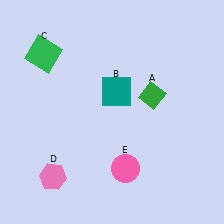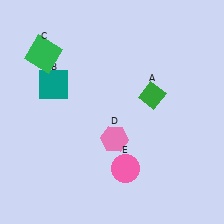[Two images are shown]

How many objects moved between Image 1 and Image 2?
2 objects moved between the two images.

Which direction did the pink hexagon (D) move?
The pink hexagon (D) moved right.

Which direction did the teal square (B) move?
The teal square (B) moved left.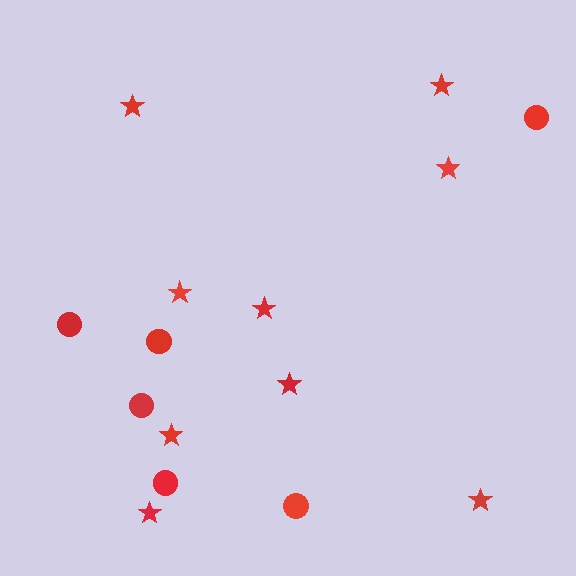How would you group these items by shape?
There are 2 groups: one group of stars (9) and one group of circles (6).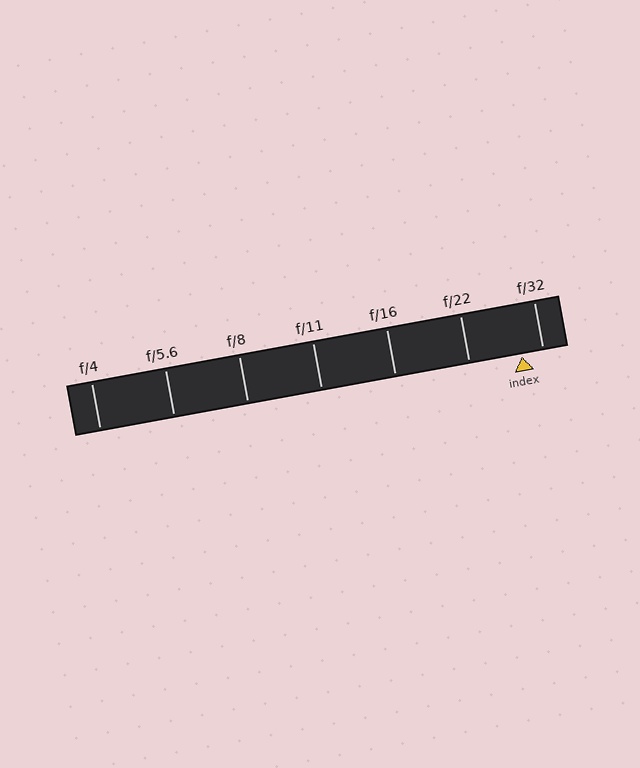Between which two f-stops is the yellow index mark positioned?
The index mark is between f/22 and f/32.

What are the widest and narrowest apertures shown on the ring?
The widest aperture shown is f/4 and the narrowest is f/32.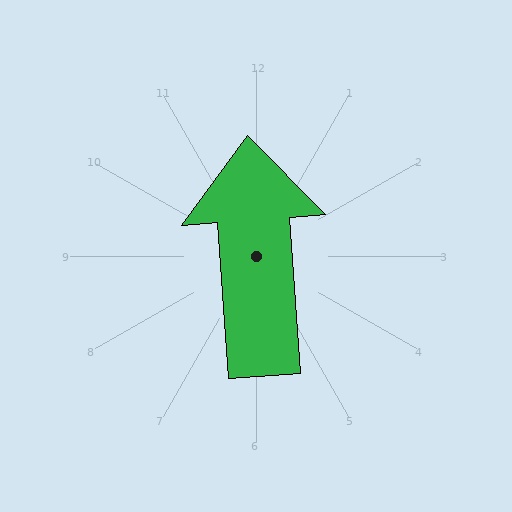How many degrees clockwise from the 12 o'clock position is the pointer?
Approximately 356 degrees.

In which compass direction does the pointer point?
North.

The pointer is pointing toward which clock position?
Roughly 12 o'clock.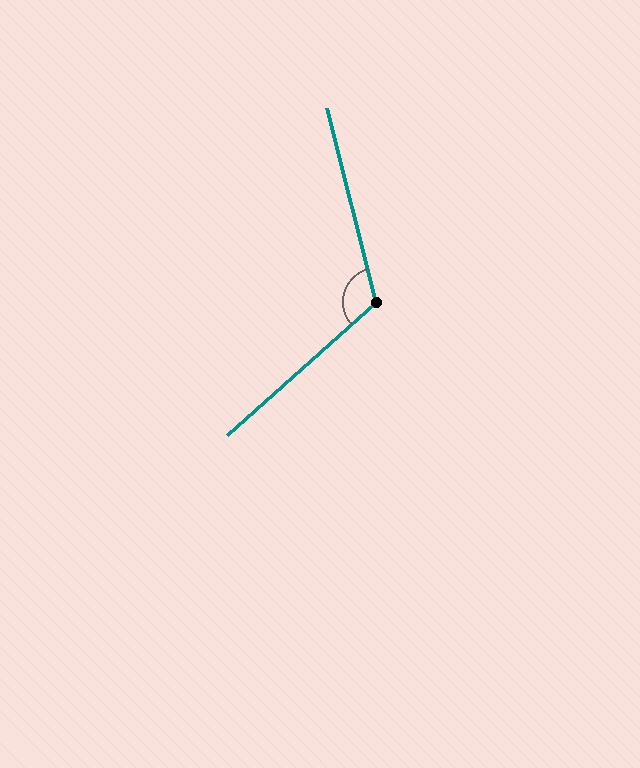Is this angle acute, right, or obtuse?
It is obtuse.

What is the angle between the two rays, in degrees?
Approximately 118 degrees.